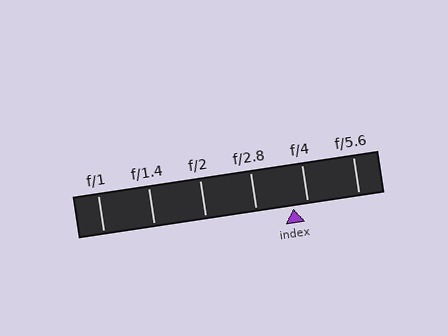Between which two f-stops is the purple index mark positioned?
The index mark is between f/2.8 and f/4.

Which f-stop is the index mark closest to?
The index mark is closest to f/4.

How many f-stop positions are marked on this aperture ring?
There are 6 f-stop positions marked.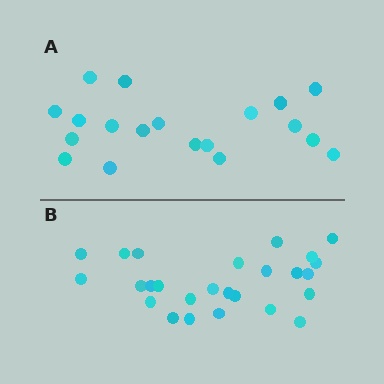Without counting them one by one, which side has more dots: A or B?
Region B (the bottom region) has more dots.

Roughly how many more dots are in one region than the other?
Region B has roughly 8 or so more dots than region A.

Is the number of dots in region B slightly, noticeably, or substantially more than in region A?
Region B has noticeably more, but not dramatically so. The ratio is roughly 1.4 to 1.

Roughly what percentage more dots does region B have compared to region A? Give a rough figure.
About 35% more.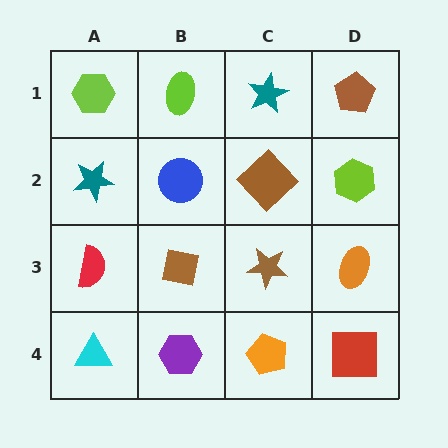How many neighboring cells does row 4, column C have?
3.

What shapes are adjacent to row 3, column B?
A blue circle (row 2, column B), a purple hexagon (row 4, column B), a red semicircle (row 3, column A), a brown star (row 3, column C).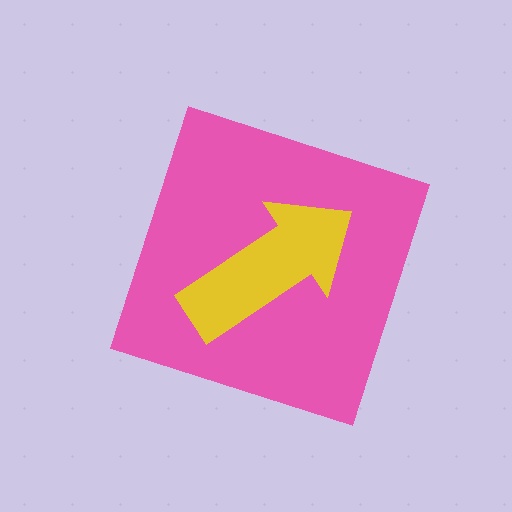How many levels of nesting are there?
2.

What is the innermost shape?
The yellow arrow.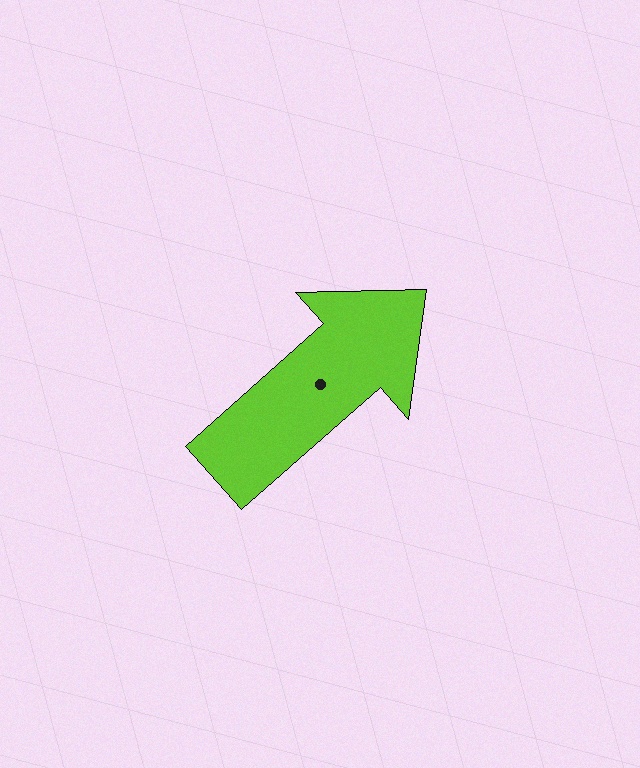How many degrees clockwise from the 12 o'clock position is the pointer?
Approximately 48 degrees.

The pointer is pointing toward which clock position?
Roughly 2 o'clock.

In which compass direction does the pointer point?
Northeast.